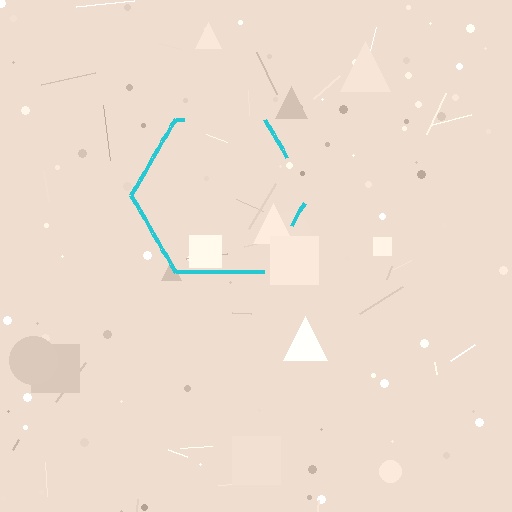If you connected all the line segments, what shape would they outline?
They would outline a hexagon.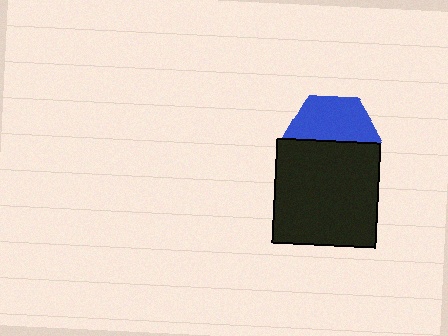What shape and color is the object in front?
The object in front is a black square.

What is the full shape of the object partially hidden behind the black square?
The partially hidden object is a blue hexagon.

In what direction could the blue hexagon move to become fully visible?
The blue hexagon could move up. That would shift it out from behind the black square entirely.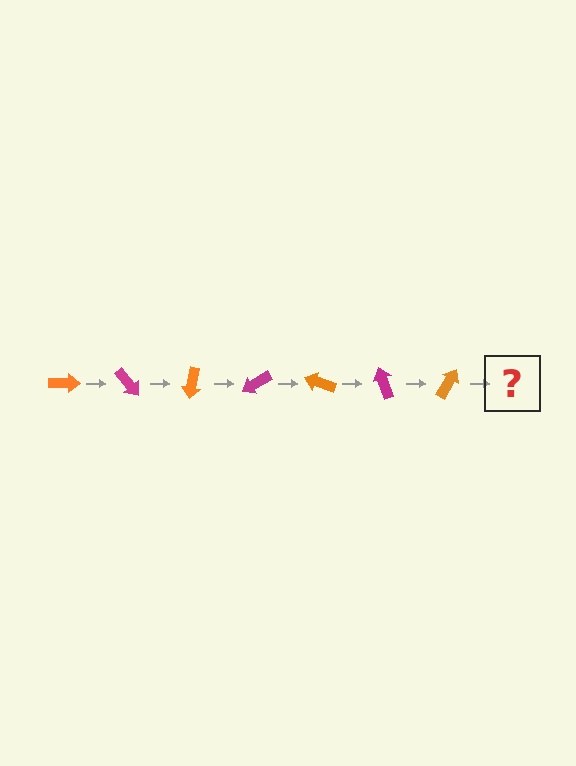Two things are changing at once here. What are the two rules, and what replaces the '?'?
The two rules are that it rotates 50 degrees each step and the color cycles through orange and magenta. The '?' should be a magenta arrow, rotated 350 degrees from the start.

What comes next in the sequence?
The next element should be a magenta arrow, rotated 350 degrees from the start.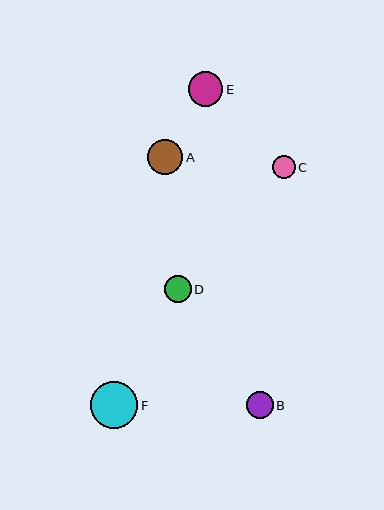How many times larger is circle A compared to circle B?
Circle A is approximately 1.3 times the size of circle B.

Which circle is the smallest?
Circle C is the smallest with a size of approximately 23 pixels.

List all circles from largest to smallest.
From largest to smallest: F, A, E, D, B, C.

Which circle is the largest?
Circle F is the largest with a size of approximately 47 pixels.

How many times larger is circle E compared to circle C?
Circle E is approximately 1.5 times the size of circle C.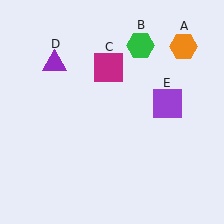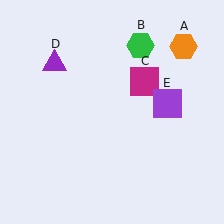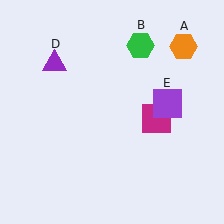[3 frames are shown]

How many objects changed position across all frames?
1 object changed position: magenta square (object C).